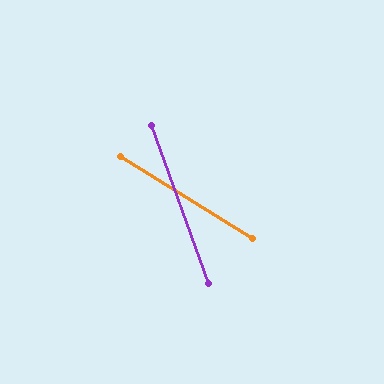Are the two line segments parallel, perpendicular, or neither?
Neither parallel nor perpendicular — they differ by about 38°.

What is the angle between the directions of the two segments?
Approximately 38 degrees.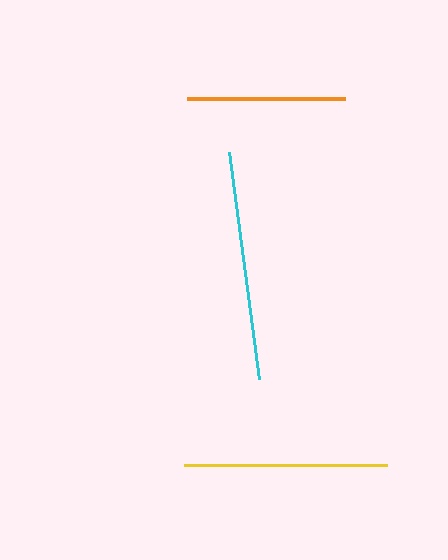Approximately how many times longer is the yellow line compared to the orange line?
The yellow line is approximately 1.3 times the length of the orange line.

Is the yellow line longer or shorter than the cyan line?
The cyan line is longer than the yellow line.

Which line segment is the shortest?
The orange line is the shortest at approximately 158 pixels.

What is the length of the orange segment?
The orange segment is approximately 158 pixels long.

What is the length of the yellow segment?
The yellow segment is approximately 203 pixels long.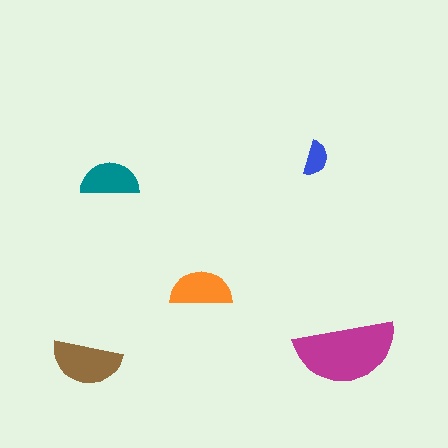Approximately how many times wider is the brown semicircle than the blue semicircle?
About 2 times wider.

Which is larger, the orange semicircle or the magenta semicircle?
The magenta one.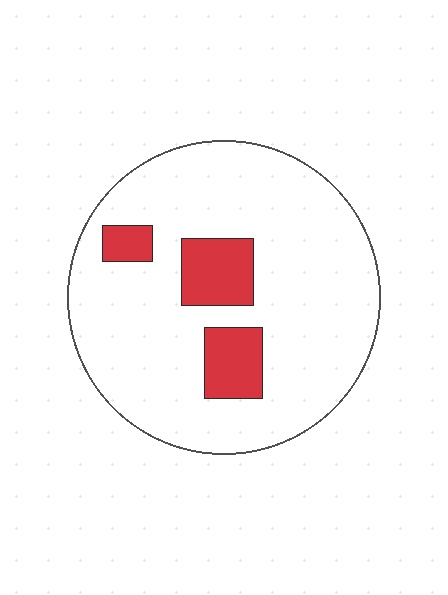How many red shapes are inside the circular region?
3.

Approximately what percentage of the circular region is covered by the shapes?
Approximately 15%.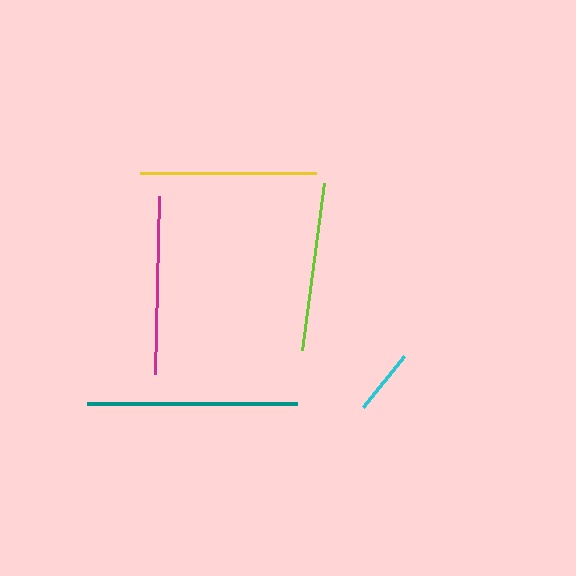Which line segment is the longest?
The teal line is the longest at approximately 210 pixels.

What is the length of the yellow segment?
The yellow segment is approximately 176 pixels long.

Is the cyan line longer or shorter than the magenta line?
The magenta line is longer than the cyan line.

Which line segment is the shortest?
The cyan line is the shortest at approximately 65 pixels.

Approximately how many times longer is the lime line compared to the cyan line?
The lime line is approximately 2.6 times the length of the cyan line.